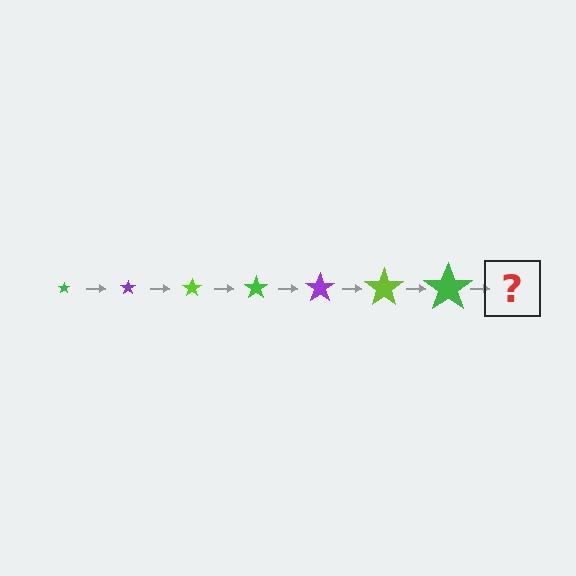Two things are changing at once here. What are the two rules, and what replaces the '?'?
The two rules are that the star grows larger each step and the color cycles through green, purple, and lime. The '?' should be a purple star, larger than the previous one.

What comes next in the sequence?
The next element should be a purple star, larger than the previous one.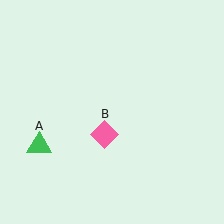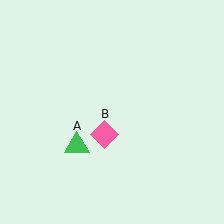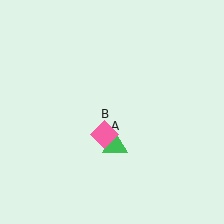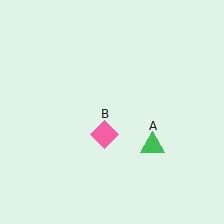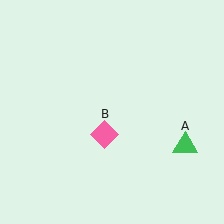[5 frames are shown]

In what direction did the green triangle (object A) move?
The green triangle (object A) moved right.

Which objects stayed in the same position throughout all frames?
Pink diamond (object B) remained stationary.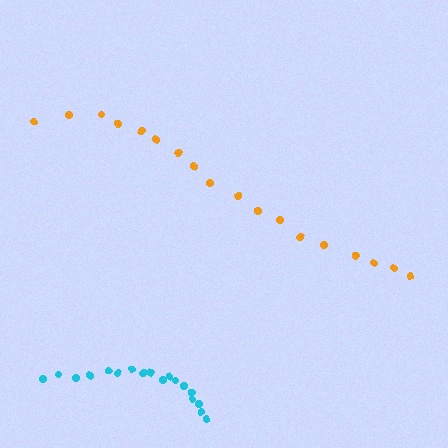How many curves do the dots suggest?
There are 2 distinct paths.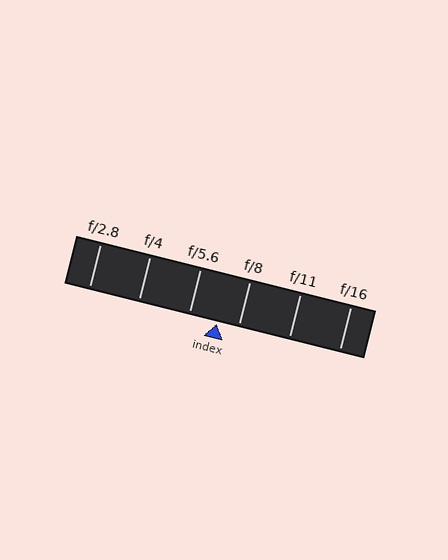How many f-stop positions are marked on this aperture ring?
There are 6 f-stop positions marked.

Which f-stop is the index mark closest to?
The index mark is closest to f/8.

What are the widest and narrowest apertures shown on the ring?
The widest aperture shown is f/2.8 and the narrowest is f/16.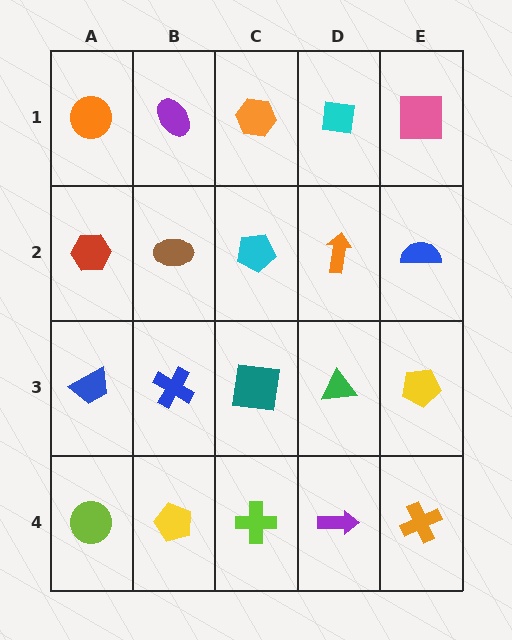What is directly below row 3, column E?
An orange cross.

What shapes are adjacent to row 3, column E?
A blue semicircle (row 2, column E), an orange cross (row 4, column E), a green triangle (row 3, column D).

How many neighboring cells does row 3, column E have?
3.